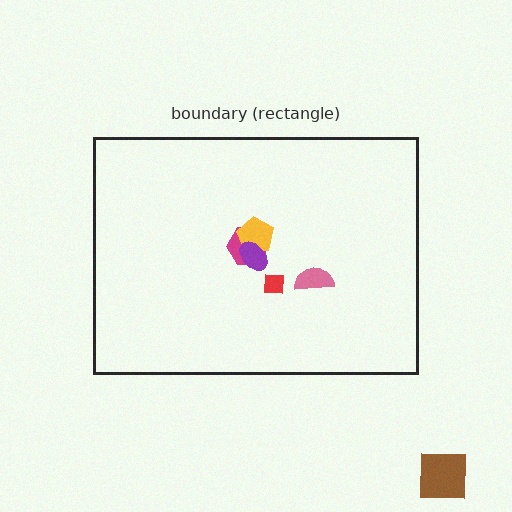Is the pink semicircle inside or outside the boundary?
Inside.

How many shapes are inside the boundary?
5 inside, 1 outside.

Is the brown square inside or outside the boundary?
Outside.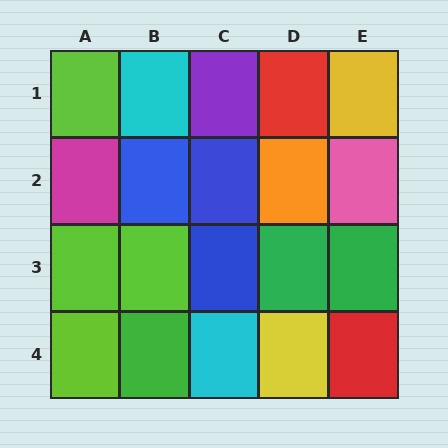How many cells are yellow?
2 cells are yellow.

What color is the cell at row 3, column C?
Blue.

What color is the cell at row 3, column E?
Green.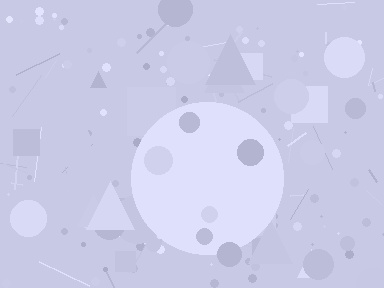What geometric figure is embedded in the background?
A circle is embedded in the background.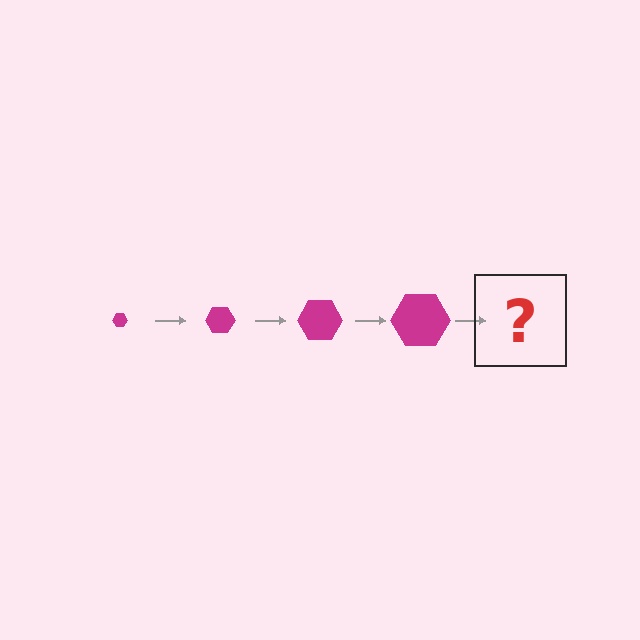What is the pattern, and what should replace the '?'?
The pattern is that the hexagon gets progressively larger each step. The '?' should be a magenta hexagon, larger than the previous one.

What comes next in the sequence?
The next element should be a magenta hexagon, larger than the previous one.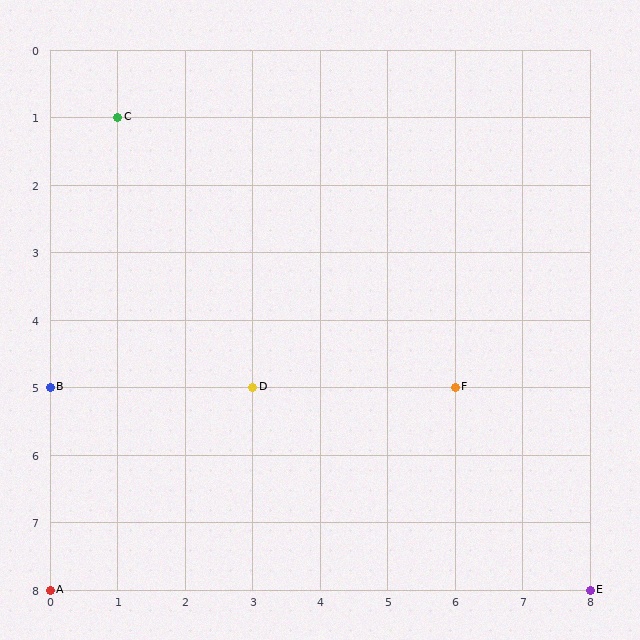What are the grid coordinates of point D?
Point D is at grid coordinates (3, 5).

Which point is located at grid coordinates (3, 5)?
Point D is at (3, 5).